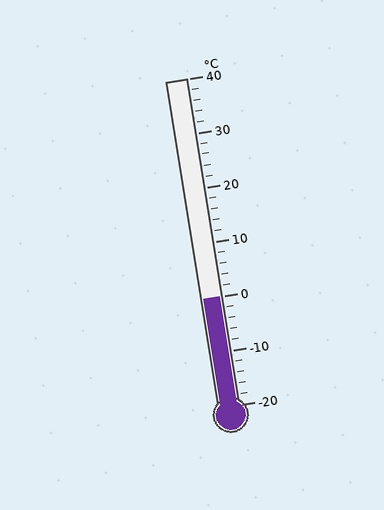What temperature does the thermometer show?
The thermometer shows approximately 0°C.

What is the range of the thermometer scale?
The thermometer scale ranges from -20°C to 40°C.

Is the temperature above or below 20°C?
The temperature is below 20°C.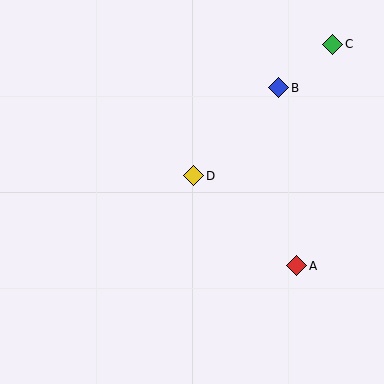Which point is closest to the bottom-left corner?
Point D is closest to the bottom-left corner.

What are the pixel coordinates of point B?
Point B is at (279, 88).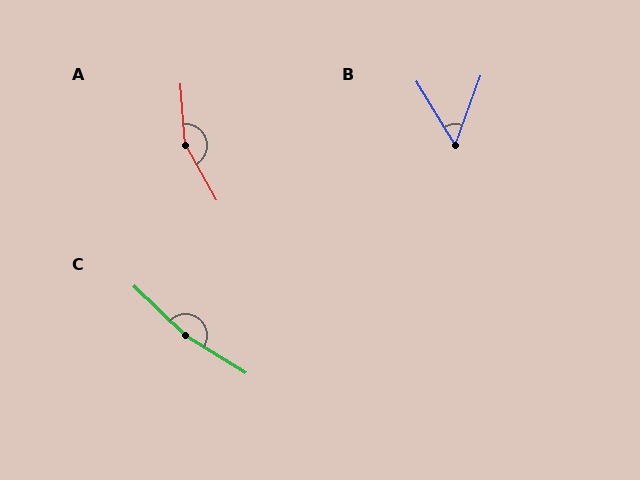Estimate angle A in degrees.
Approximately 155 degrees.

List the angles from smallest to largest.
B (51°), A (155°), C (168°).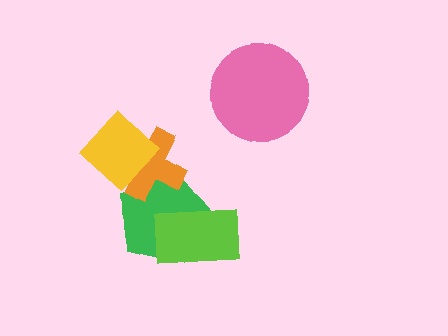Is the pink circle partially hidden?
No, no other shape covers it.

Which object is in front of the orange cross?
The yellow diamond is in front of the orange cross.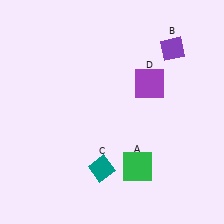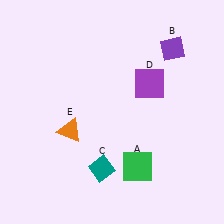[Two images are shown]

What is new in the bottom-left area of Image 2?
An orange triangle (E) was added in the bottom-left area of Image 2.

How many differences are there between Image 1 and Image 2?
There is 1 difference between the two images.